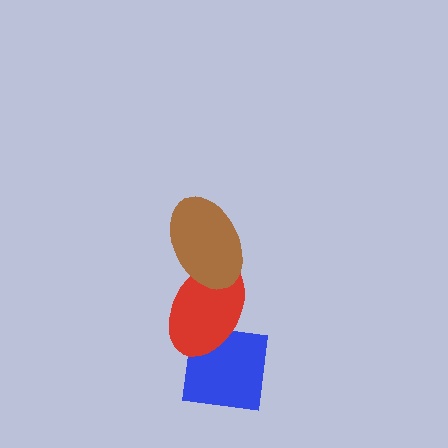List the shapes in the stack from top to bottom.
From top to bottom: the brown ellipse, the red ellipse, the blue square.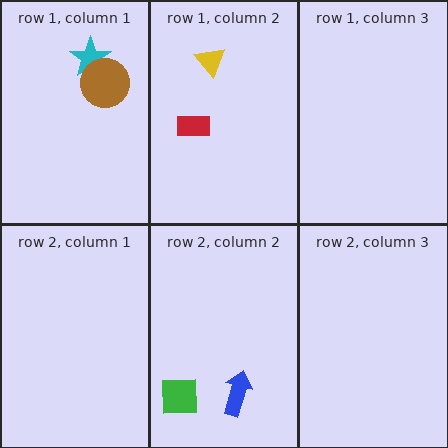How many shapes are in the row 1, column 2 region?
2.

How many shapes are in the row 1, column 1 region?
2.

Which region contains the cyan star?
The row 1, column 1 region.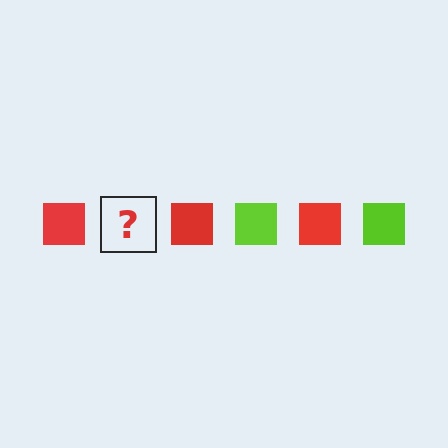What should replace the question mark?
The question mark should be replaced with a lime square.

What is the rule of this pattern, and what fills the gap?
The rule is that the pattern cycles through red, lime squares. The gap should be filled with a lime square.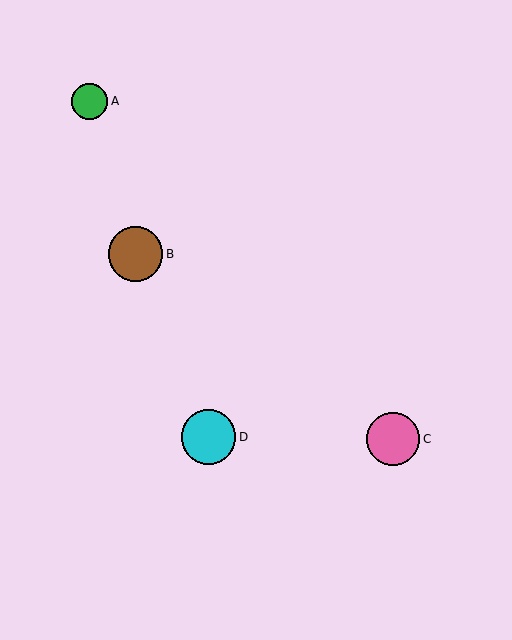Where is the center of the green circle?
The center of the green circle is at (90, 101).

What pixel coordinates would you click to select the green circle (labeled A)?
Click at (90, 101) to select the green circle A.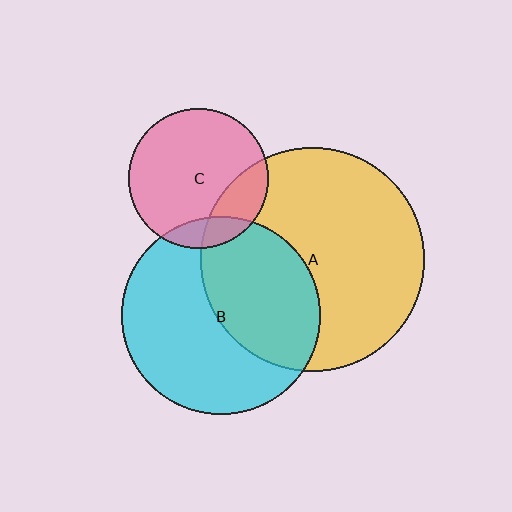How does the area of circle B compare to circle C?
Approximately 2.0 times.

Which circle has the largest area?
Circle A (yellow).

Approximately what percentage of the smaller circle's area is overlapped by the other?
Approximately 15%.